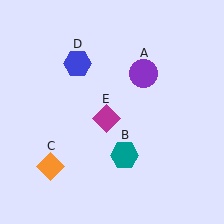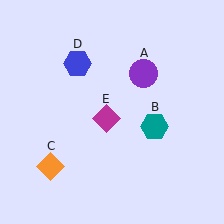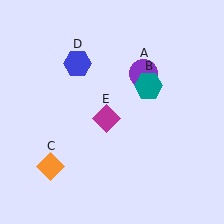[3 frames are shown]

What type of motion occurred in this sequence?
The teal hexagon (object B) rotated counterclockwise around the center of the scene.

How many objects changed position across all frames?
1 object changed position: teal hexagon (object B).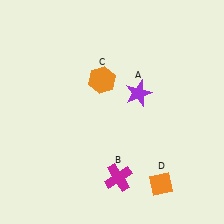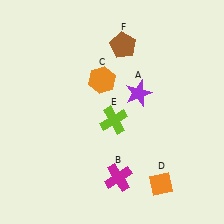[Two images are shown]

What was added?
A lime cross (E), a brown pentagon (F) were added in Image 2.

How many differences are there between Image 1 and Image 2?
There are 2 differences between the two images.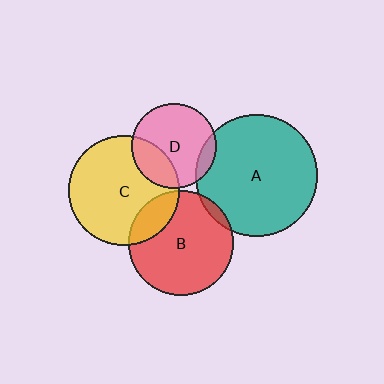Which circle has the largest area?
Circle A (teal).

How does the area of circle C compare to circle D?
Approximately 1.7 times.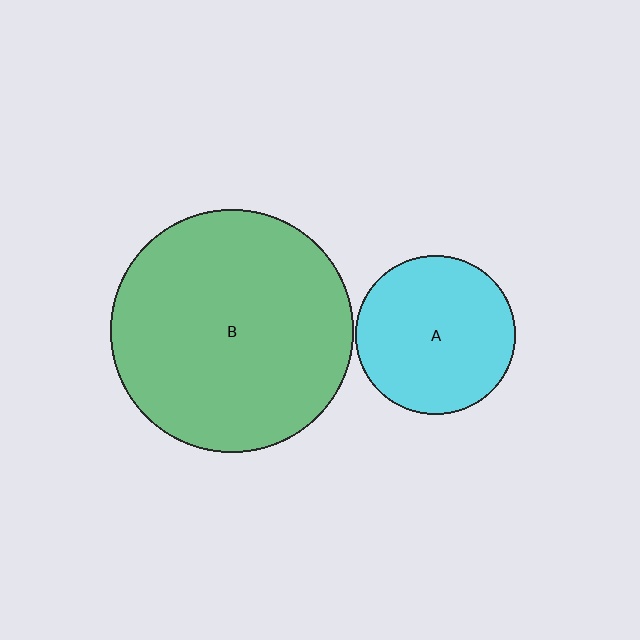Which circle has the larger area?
Circle B (green).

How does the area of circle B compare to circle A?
Approximately 2.3 times.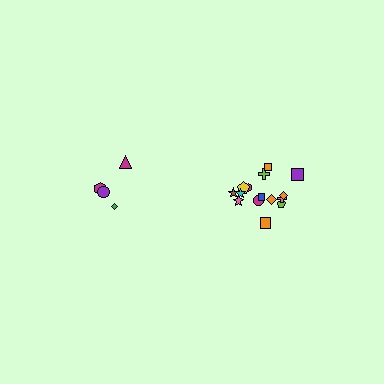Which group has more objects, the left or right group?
The right group.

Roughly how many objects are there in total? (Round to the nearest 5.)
Roughly 20 objects in total.